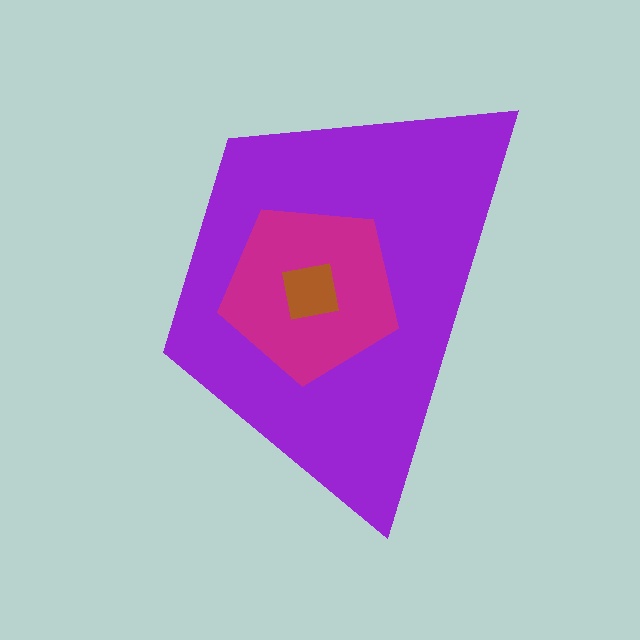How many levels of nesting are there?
3.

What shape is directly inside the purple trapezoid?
The magenta pentagon.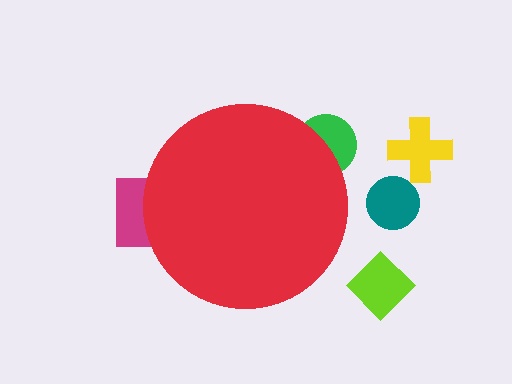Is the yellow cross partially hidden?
No, the yellow cross is fully visible.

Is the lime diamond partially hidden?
No, the lime diamond is fully visible.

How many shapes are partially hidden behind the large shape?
2 shapes are partially hidden.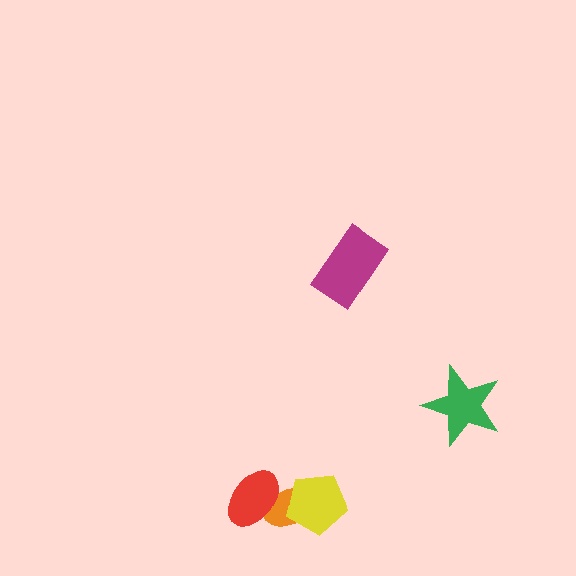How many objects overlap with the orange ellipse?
2 objects overlap with the orange ellipse.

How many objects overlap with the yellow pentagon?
1 object overlaps with the yellow pentagon.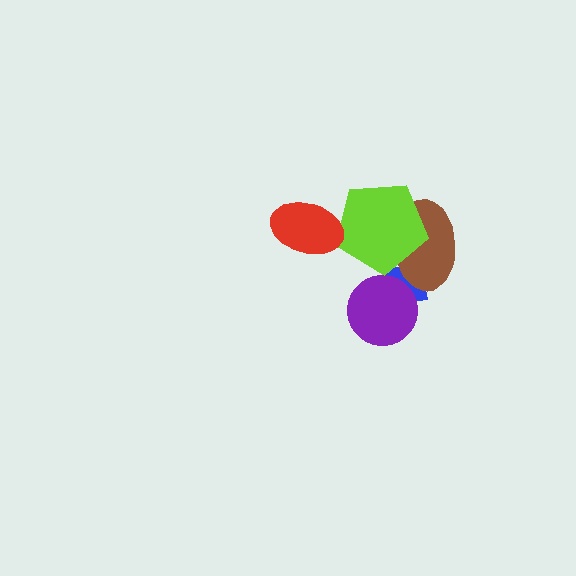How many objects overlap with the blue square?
3 objects overlap with the blue square.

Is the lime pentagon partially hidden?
Yes, it is partially covered by another shape.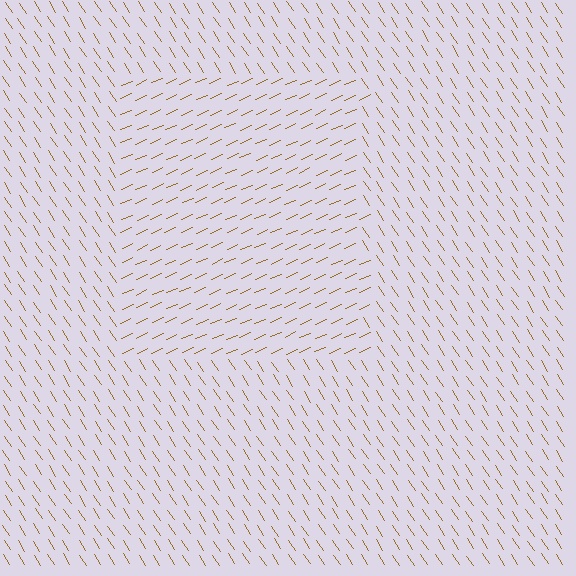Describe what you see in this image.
The image is filled with small brown line segments. A rectangle region in the image has lines oriented differently from the surrounding lines, creating a visible texture boundary.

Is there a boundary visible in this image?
Yes, there is a texture boundary formed by a change in line orientation.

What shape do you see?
I see a rectangle.